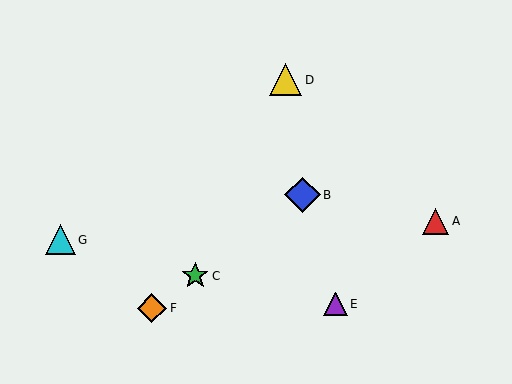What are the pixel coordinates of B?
Object B is at (303, 195).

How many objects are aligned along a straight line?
3 objects (B, C, F) are aligned along a straight line.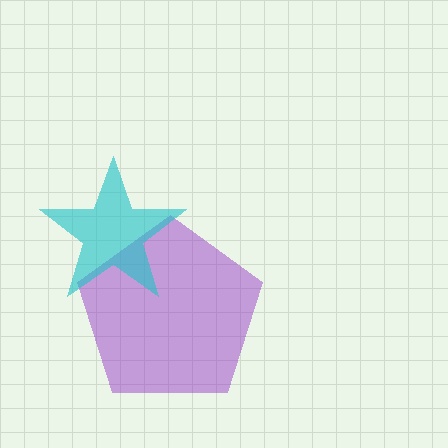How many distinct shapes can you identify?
There are 2 distinct shapes: a purple pentagon, a cyan star.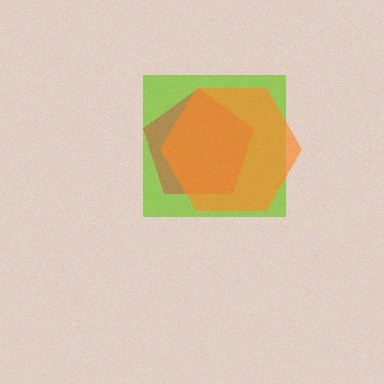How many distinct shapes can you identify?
There are 3 distinct shapes: a lime square, a red pentagon, an orange hexagon.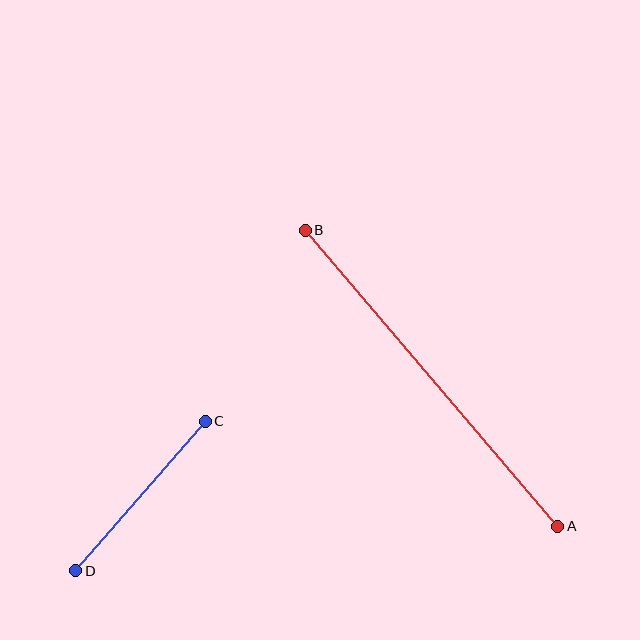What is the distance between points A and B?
The distance is approximately 389 pixels.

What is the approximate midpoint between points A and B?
The midpoint is at approximately (431, 378) pixels.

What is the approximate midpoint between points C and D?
The midpoint is at approximately (141, 496) pixels.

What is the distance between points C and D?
The distance is approximately 198 pixels.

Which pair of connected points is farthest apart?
Points A and B are farthest apart.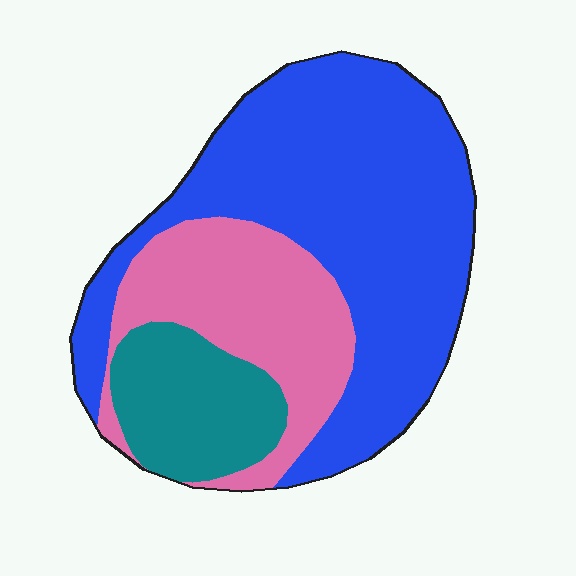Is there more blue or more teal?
Blue.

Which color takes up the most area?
Blue, at roughly 55%.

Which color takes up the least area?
Teal, at roughly 15%.